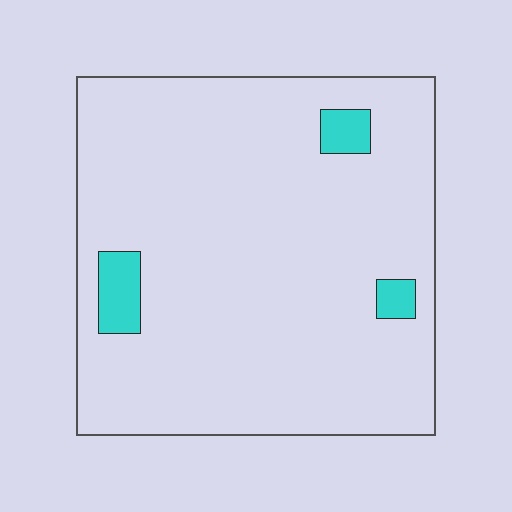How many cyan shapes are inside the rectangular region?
3.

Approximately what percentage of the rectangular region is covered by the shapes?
Approximately 5%.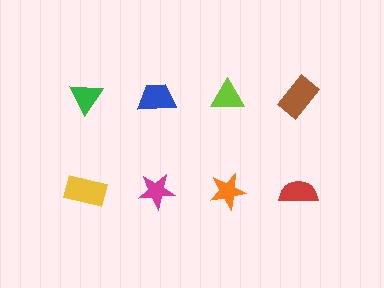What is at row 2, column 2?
A magenta star.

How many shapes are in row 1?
4 shapes.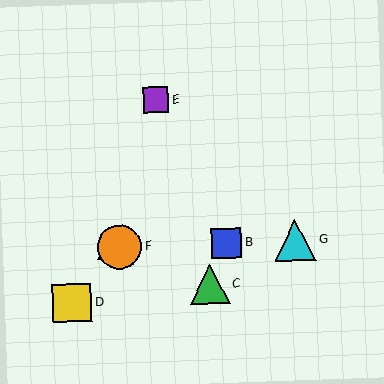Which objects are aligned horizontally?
Objects A, B, F, G are aligned horizontally.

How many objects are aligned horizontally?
4 objects (A, B, F, G) are aligned horizontally.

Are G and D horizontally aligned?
No, G is at y≈241 and D is at y≈303.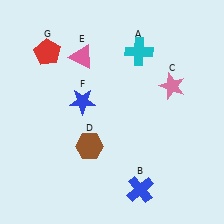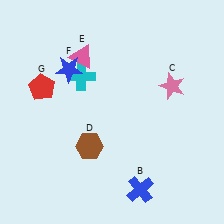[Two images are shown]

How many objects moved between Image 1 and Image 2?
3 objects moved between the two images.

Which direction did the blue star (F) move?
The blue star (F) moved up.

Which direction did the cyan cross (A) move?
The cyan cross (A) moved left.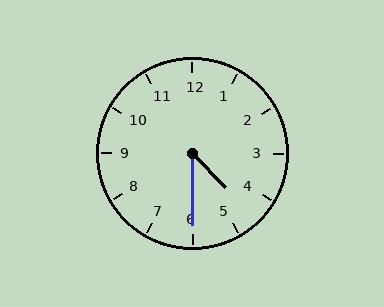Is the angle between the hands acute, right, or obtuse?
It is acute.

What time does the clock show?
4:30.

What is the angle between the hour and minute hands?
Approximately 45 degrees.